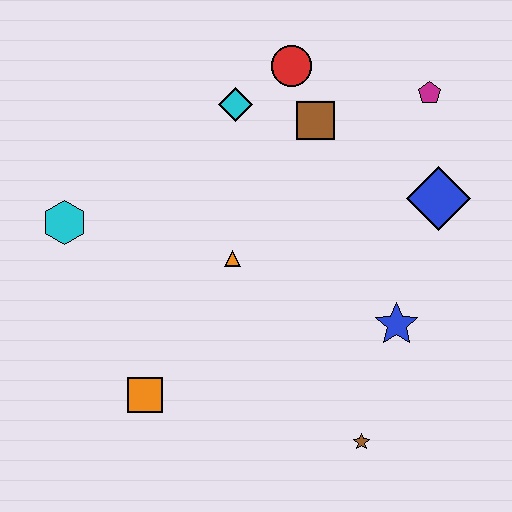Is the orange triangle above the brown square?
No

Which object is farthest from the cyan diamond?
The brown star is farthest from the cyan diamond.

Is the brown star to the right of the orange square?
Yes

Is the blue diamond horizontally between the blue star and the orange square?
No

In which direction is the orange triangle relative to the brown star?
The orange triangle is above the brown star.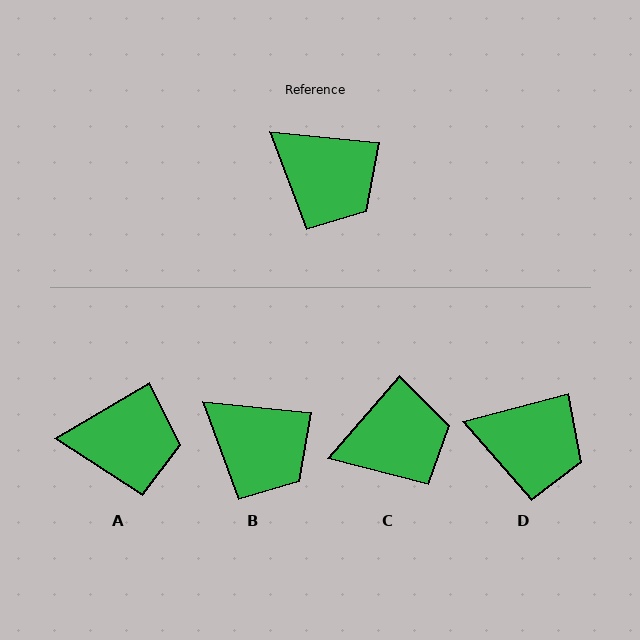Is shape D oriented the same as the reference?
No, it is off by about 21 degrees.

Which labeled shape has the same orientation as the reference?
B.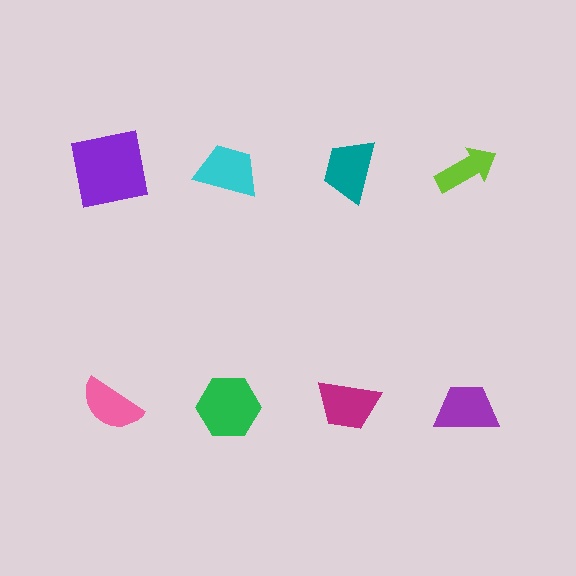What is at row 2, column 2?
A green hexagon.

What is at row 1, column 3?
A teal trapezoid.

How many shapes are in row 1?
4 shapes.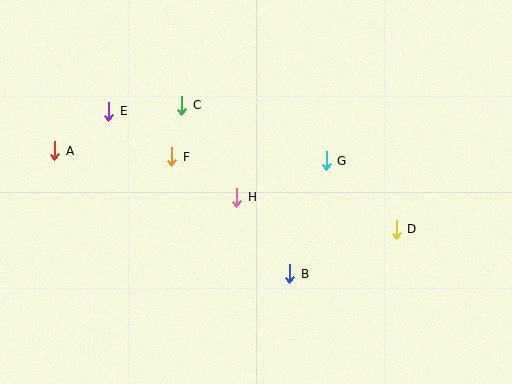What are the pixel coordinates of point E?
Point E is at (109, 111).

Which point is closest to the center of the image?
Point H at (237, 197) is closest to the center.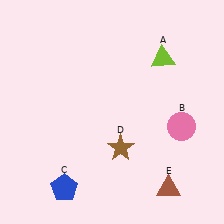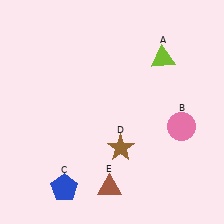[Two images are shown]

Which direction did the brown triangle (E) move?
The brown triangle (E) moved left.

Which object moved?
The brown triangle (E) moved left.